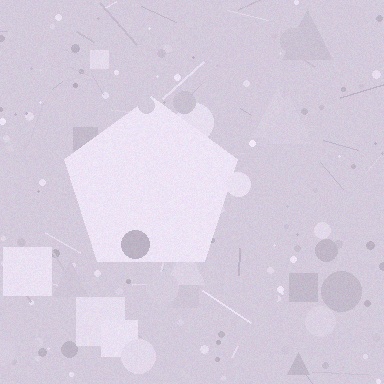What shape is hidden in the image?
A pentagon is hidden in the image.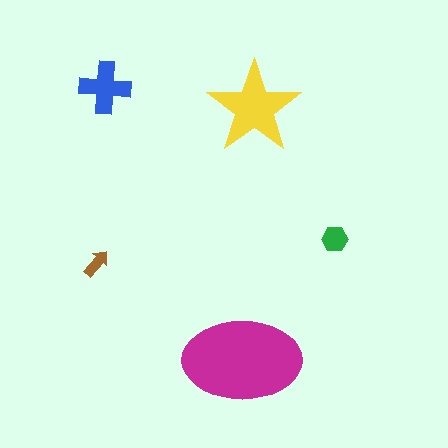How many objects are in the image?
There are 5 objects in the image.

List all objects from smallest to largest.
The brown arrow, the green hexagon, the blue cross, the yellow star, the magenta ellipse.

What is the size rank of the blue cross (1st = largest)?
3rd.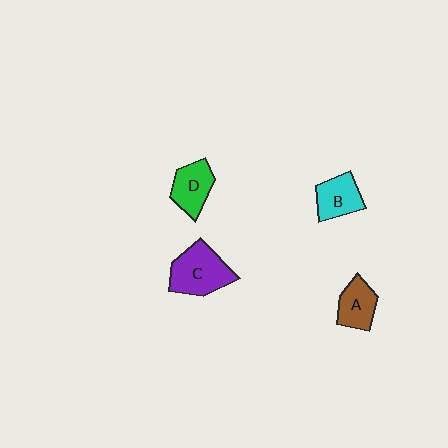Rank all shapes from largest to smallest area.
From largest to smallest: C (purple), D (green), B (cyan), A (brown).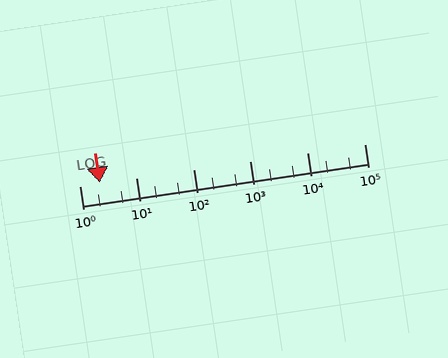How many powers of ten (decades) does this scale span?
The scale spans 5 decades, from 1 to 100000.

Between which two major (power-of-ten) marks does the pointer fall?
The pointer is between 1 and 10.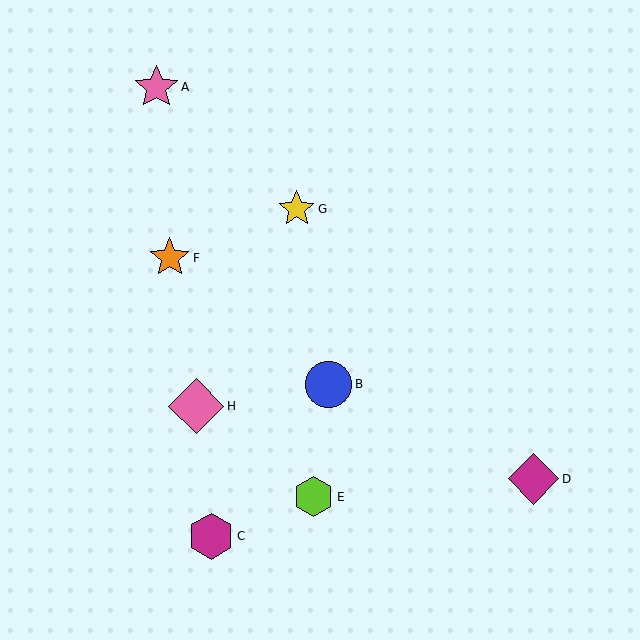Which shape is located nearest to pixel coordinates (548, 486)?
The magenta diamond (labeled D) at (533, 479) is nearest to that location.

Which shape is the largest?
The pink diamond (labeled H) is the largest.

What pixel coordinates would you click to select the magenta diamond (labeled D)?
Click at (533, 479) to select the magenta diamond D.